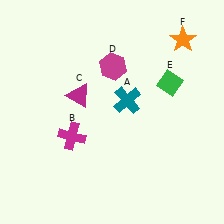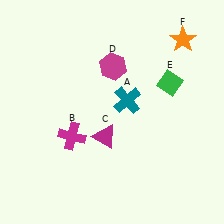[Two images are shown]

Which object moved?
The magenta triangle (C) moved down.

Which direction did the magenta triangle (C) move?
The magenta triangle (C) moved down.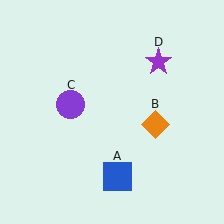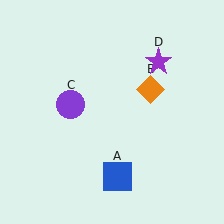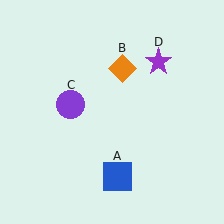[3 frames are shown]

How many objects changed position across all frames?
1 object changed position: orange diamond (object B).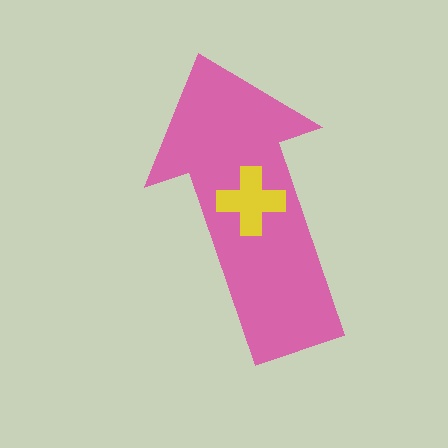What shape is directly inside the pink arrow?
The yellow cross.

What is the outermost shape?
The pink arrow.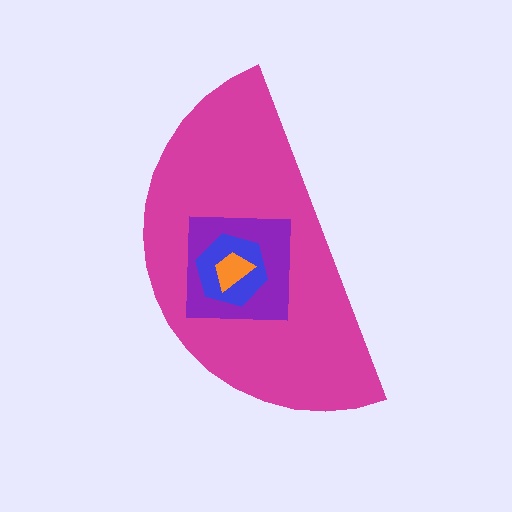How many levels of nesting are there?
4.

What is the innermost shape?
The orange trapezoid.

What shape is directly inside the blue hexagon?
The orange trapezoid.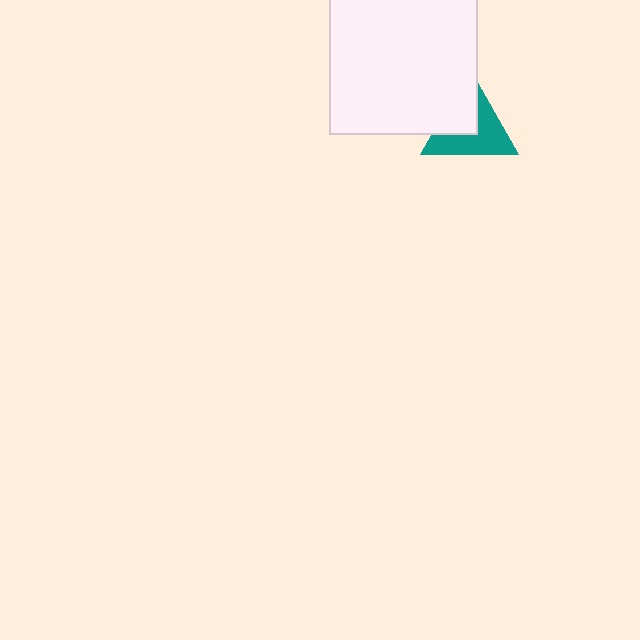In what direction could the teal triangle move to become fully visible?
The teal triangle could move toward the lower-right. That would shift it out from behind the white square entirely.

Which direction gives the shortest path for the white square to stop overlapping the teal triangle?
Moving toward the upper-left gives the shortest separation.